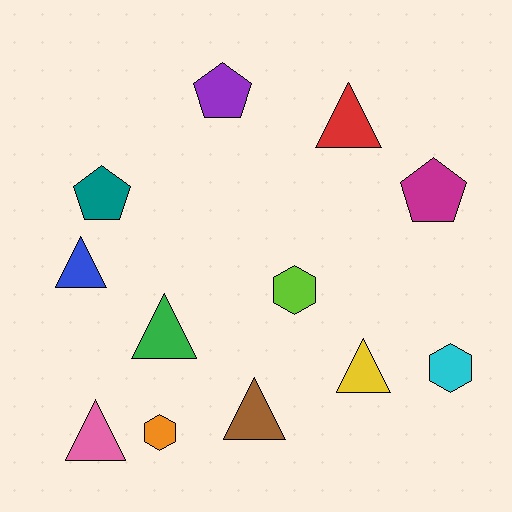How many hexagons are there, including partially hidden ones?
There are 3 hexagons.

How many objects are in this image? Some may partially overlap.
There are 12 objects.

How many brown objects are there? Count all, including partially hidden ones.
There is 1 brown object.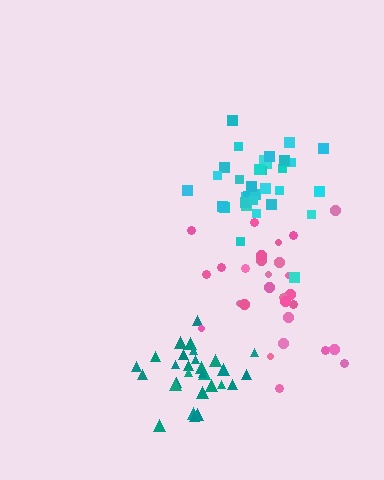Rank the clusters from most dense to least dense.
teal, cyan, pink.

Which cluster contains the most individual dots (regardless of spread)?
Cyan (33).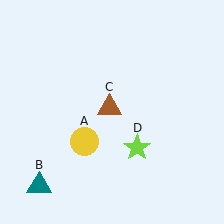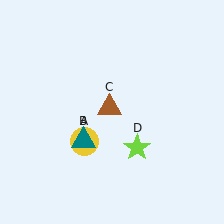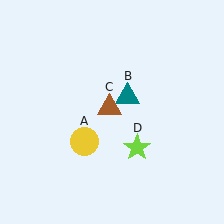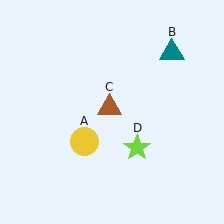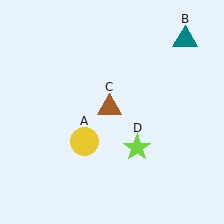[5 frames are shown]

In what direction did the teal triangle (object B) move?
The teal triangle (object B) moved up and to the right.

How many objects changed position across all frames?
1 object changed position: teal triangle (object B).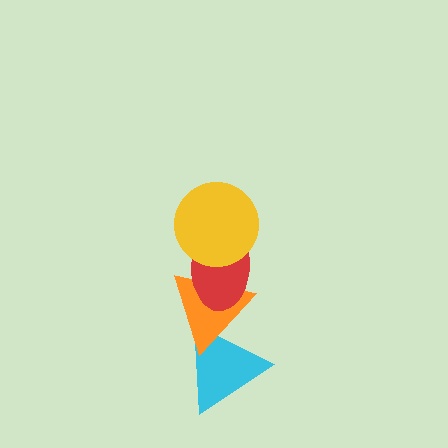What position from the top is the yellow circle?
The yellow circle is 1st from the top.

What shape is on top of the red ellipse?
The yellow circle is on top of the red ellipse.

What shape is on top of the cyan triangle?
The orange triangle is on top of the cyan triangle.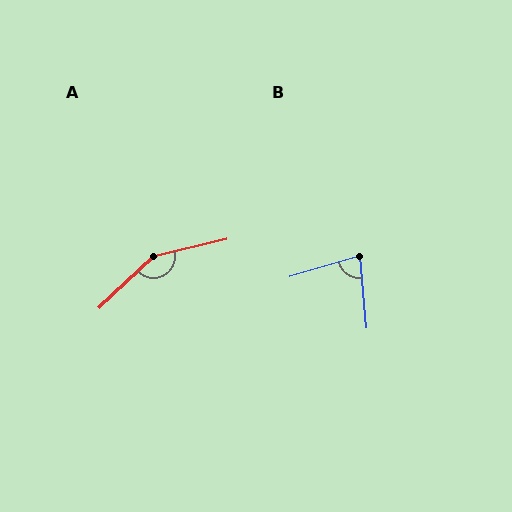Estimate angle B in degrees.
Approximately 79 degrees.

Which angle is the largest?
A, at approximately 150 degrees.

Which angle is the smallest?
B, at approximately 79 degrees.